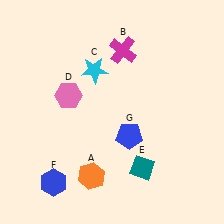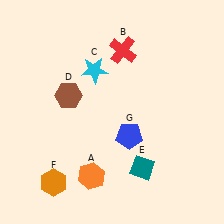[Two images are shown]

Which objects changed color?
B changed from magenta to red. D changed from pink to brown. F changed from blue to orange.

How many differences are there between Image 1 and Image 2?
There are 3 differences between the two images.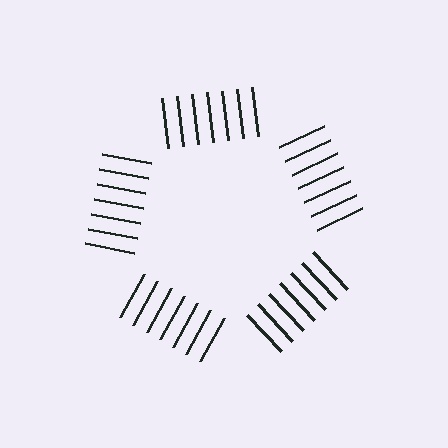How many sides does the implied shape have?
5 sides — the line-ends trace a pentagon.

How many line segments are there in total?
35 — 7 along each of the 5 edges.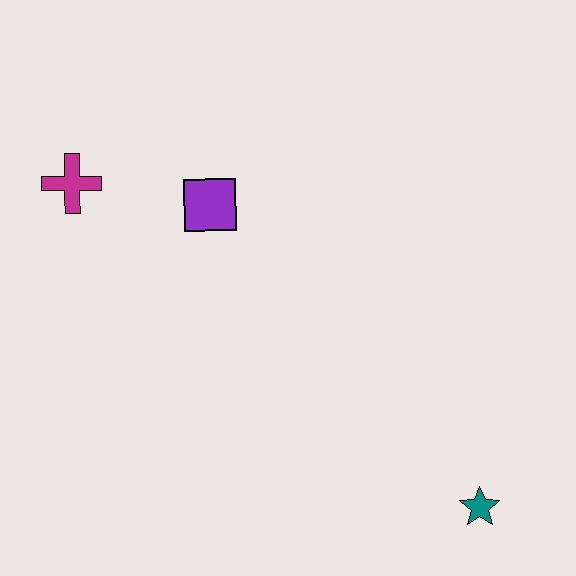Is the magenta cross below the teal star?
No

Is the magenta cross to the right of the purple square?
No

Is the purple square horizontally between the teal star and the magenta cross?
Yes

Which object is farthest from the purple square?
The teal star is farthest from the purple square.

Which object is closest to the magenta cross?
The purple square is closest to the magenta cross.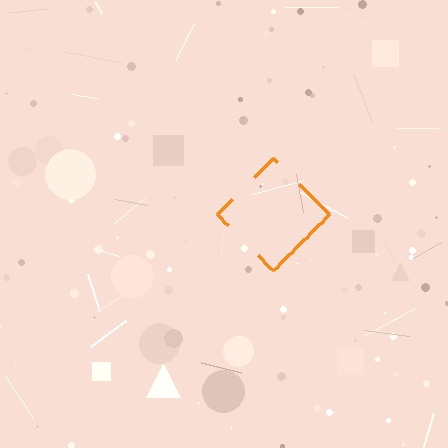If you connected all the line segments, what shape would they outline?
They would outline a diamond.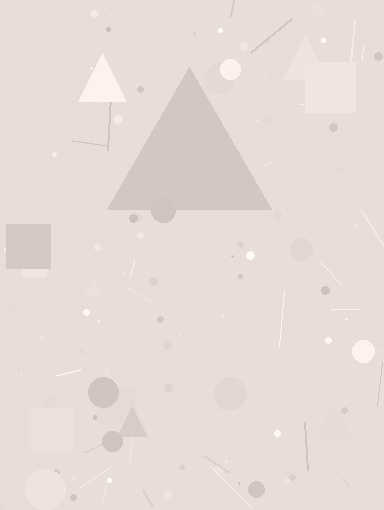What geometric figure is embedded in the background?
A triangle is embedded in the background.